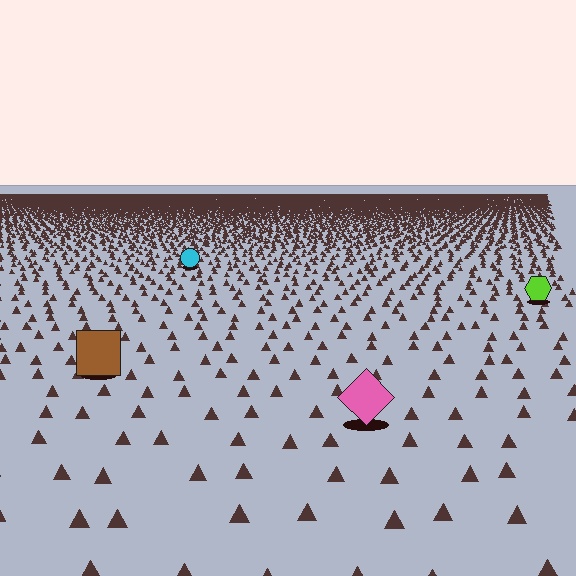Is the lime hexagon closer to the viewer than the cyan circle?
Yes. The lime hexagon is closer — you can tell from the texture gradient: the ground texture is coarser near it.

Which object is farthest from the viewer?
The cyan circle is farthest from the viewer. It appears smaller and the ground texture around it is denser.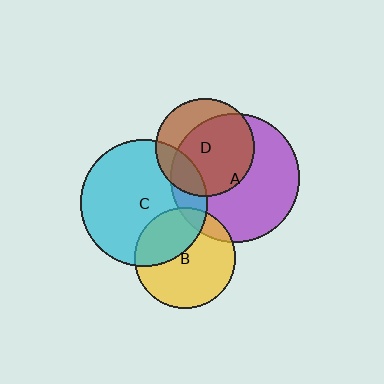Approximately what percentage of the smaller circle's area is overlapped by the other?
Approximately 15%.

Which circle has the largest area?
Circle A (purple).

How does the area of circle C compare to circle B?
Approximately 1.6 times.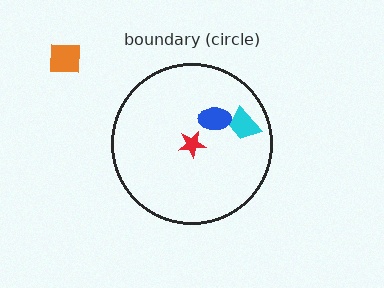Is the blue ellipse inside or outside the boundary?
Inside.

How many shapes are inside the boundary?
3 inside, 1 outside.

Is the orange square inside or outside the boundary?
Outside.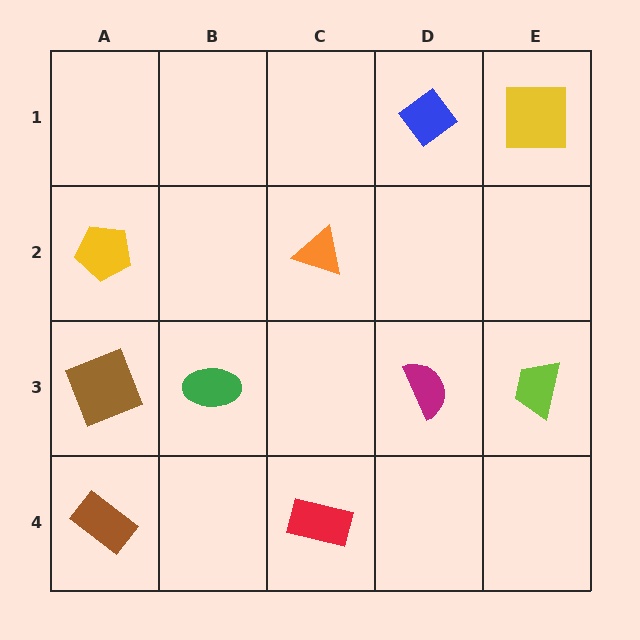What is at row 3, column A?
A brown square.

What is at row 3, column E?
A lime trapezoid.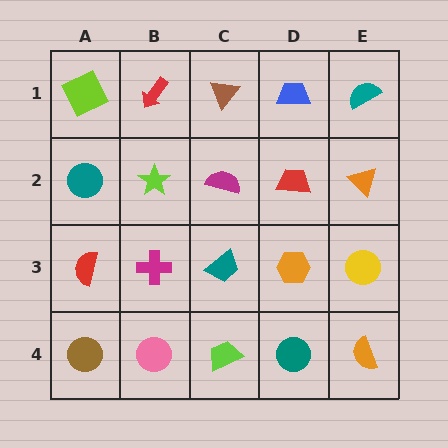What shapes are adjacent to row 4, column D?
An orange hexagon (row 3, column D), a lime trapezoid (row 4, column C), an orange semicircle (row 4, column E).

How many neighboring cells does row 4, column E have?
2.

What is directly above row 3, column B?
A lime star.